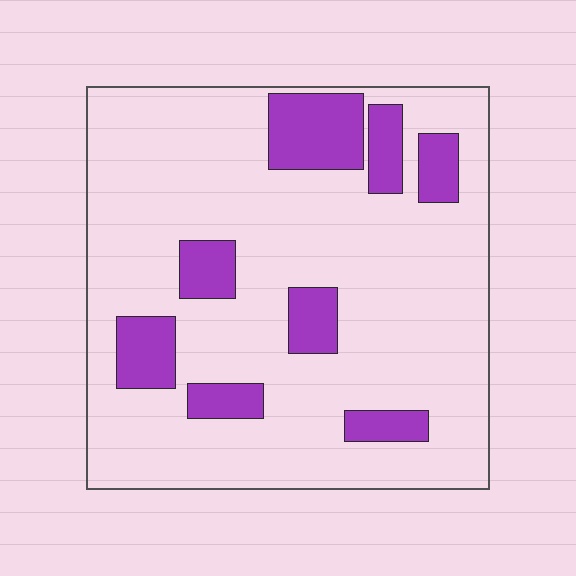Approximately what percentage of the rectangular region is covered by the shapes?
Approximately 20%.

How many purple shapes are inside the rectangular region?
8.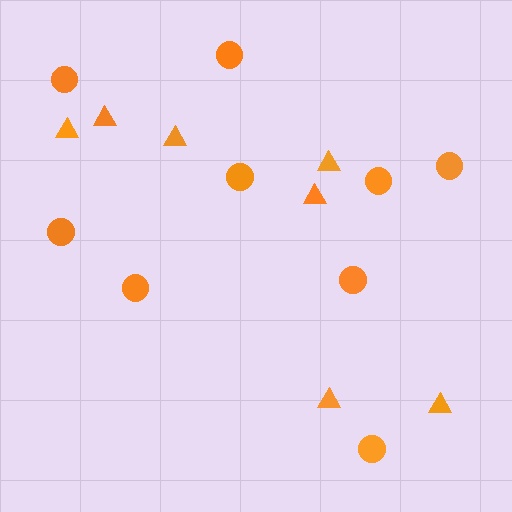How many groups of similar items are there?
There are 2 groups: one group of triangles (7) and one group of circles (9).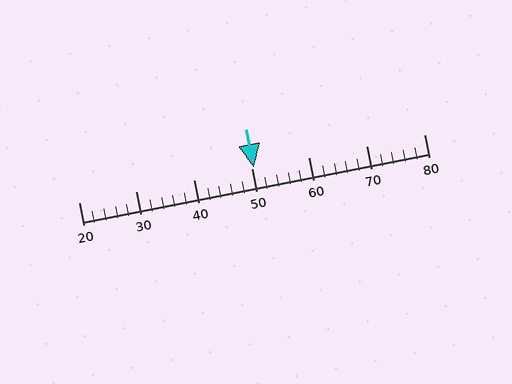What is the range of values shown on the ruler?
The ruler shows values from 20 to 80.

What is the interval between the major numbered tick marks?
The major tick marks are spaced 10 units apart.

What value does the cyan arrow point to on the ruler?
The cyan arrow points to approximately 50.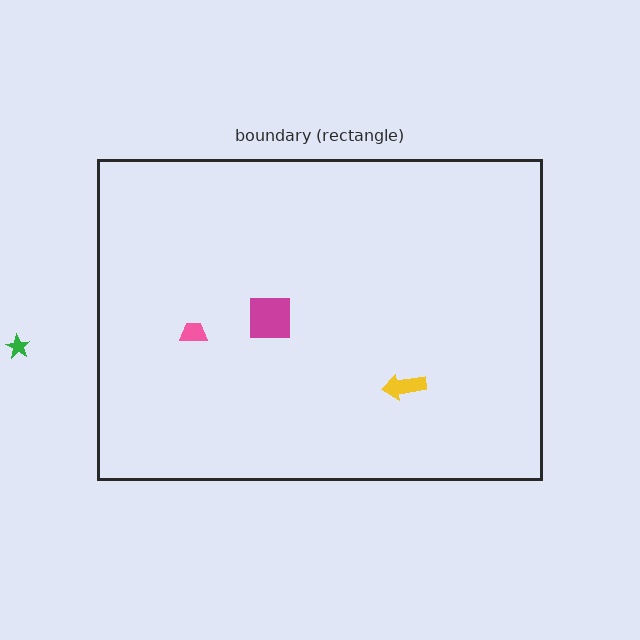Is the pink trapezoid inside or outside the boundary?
Inside.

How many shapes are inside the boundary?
3 inside, 1 outside.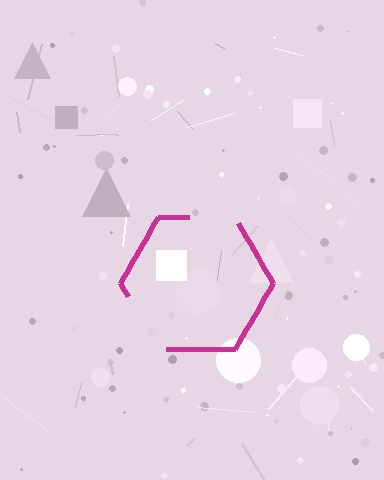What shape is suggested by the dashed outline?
The dashed outline suggests a hexagon.